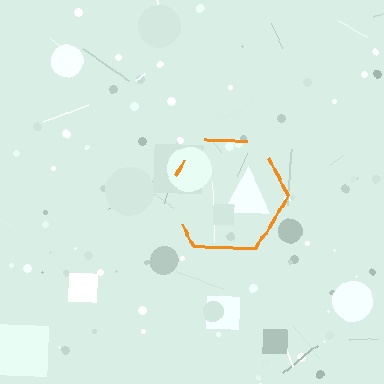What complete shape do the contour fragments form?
The contour fragments form a hexagon.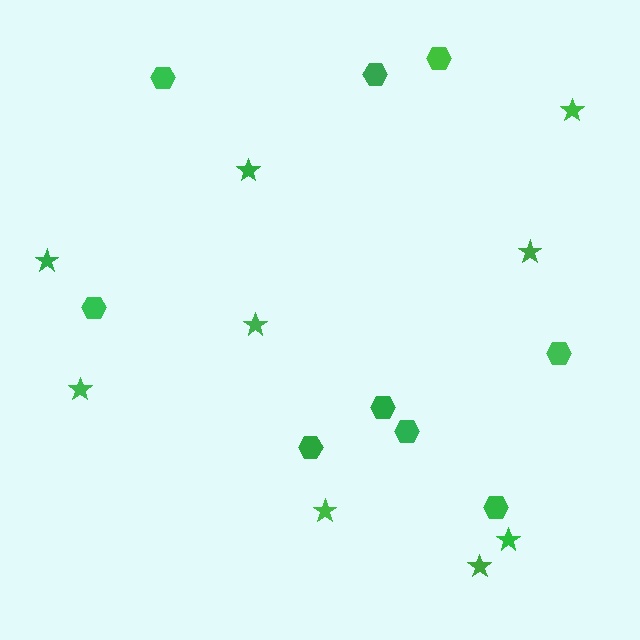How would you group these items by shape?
There are 2 groups: one group of stars (9) and one group of hexagons (9).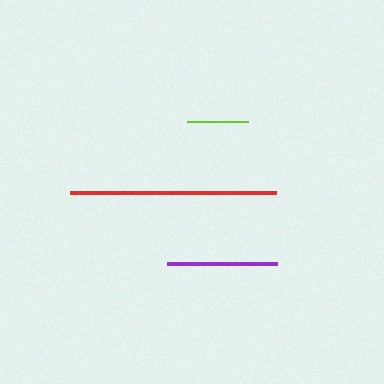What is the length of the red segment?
The red segment is approximately 206 pixels long.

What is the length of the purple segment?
The purple segment is approximately 110 pixels long.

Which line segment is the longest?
The red line is the longest at approximately 206 pixels.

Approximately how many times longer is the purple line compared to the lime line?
The purple line is approximately 1.8 times the length of the lime line.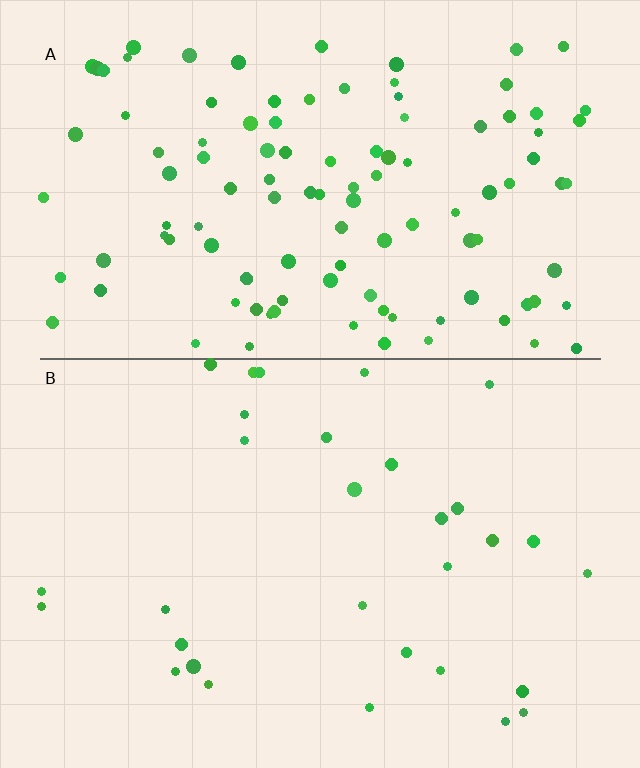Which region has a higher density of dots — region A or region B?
A (the top).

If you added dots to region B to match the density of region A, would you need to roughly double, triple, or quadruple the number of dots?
Approximately quadruple.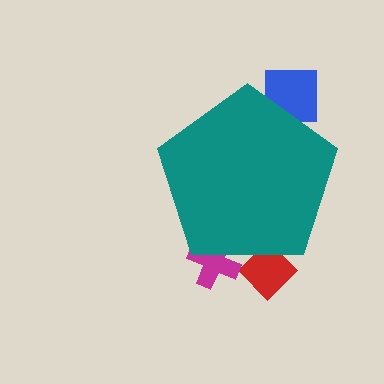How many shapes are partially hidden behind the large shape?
3 shapes are partially hidden.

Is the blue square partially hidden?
Yes, the blue square is partially hidden behind the teal pentagon.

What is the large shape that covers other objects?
A teal pentagon.